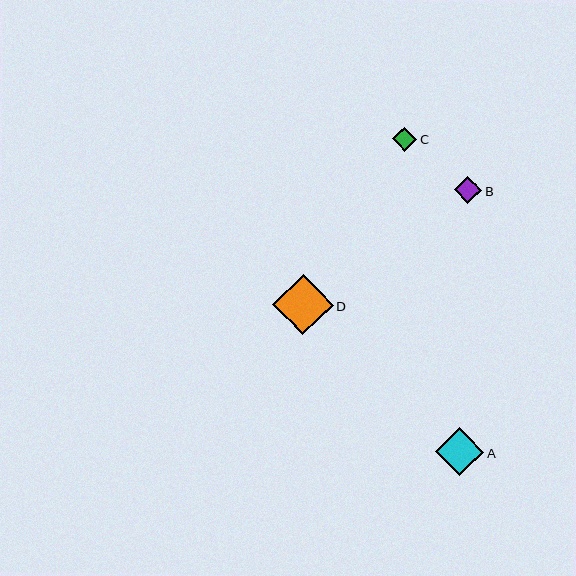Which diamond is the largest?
Diamond D is the largest with a size of approximately 61 pixels.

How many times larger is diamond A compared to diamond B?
Diamond A is approximately 1.8 times the size of diamond B.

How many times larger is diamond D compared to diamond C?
Diamond D is approximately 2.5 times the size of diamond C.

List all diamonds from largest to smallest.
From largest to smallest: D, A, B, C.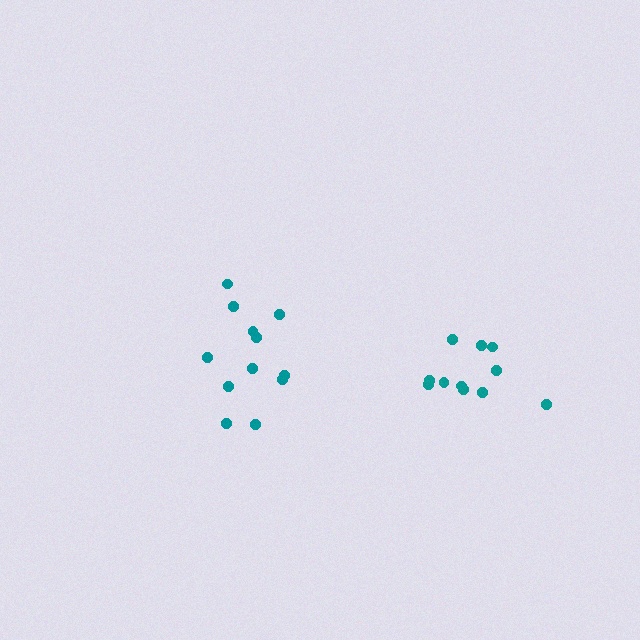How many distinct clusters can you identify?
There are 2 distinct clusters.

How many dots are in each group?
Group 1: 12 dots, Group 2: 11 dots (23 total).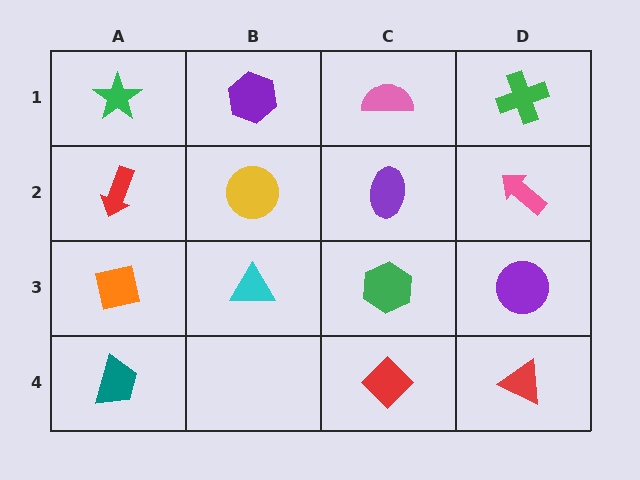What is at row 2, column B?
A yellow circle.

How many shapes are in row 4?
3 shapes.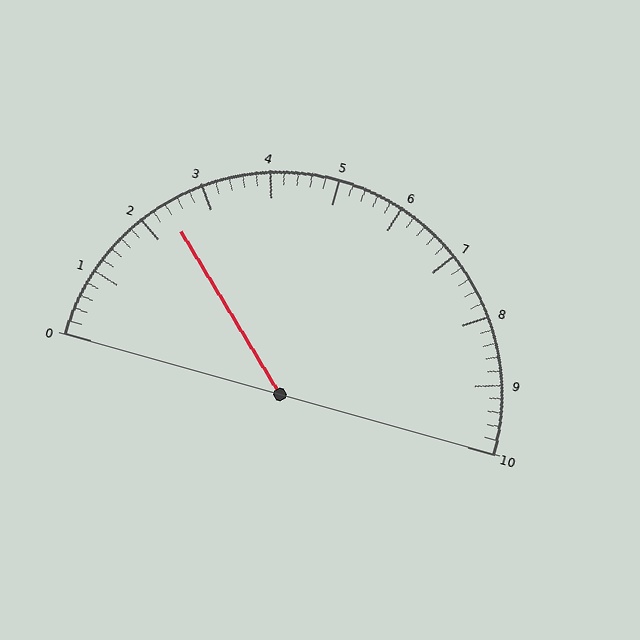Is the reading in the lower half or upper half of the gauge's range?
The reading is in the lower half of the range (0 to 10).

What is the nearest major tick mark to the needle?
The nearest major tick mark is 2.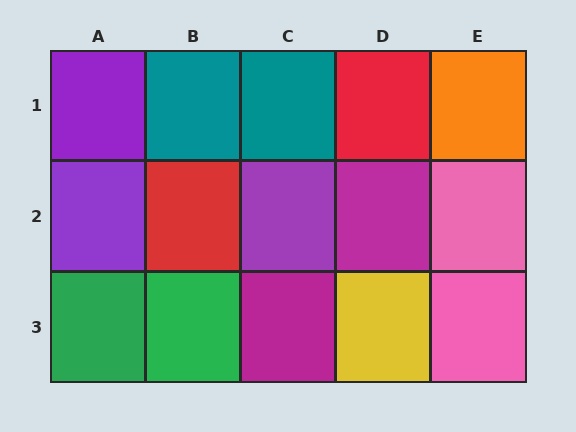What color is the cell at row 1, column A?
Purple.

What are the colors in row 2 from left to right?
Purple, red, purple, magenta, pink.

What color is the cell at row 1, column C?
Teal.